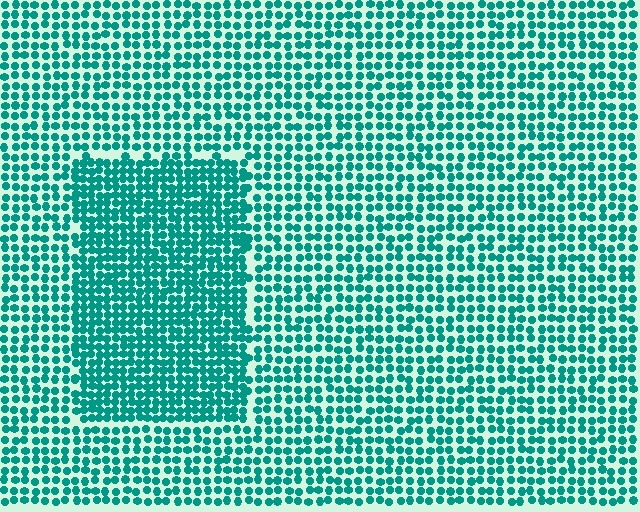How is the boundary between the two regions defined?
The boundary is defined by a change in element density (approximately 1.6x ratio). All elements are the same color, size, and shape.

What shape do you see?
I see a rectangle.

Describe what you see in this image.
The image contains small teal elements arranged at two different densities. A rectangle-shaped region is visible where the elements are more densely packed than the surrounding area.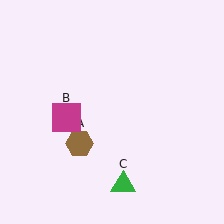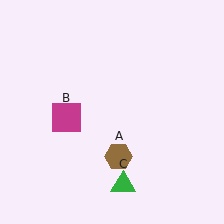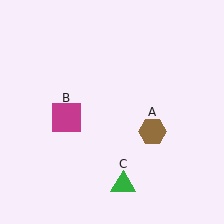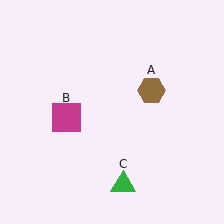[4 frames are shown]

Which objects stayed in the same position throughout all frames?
Magenta square (object B) and green triangle (object C) remained stationary.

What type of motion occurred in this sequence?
The brown hexagon (object A) rotated counterclockwise around the center of the scene.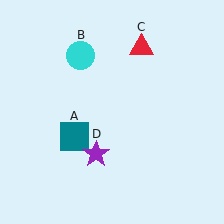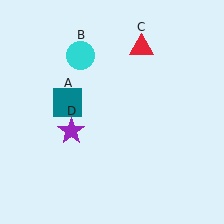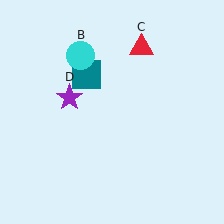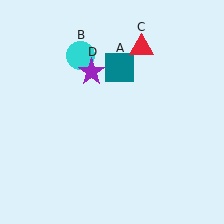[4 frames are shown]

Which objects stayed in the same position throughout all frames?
Cyan circle (object B) and red triangle (object C) remained stationary.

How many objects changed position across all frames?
2 objects changed position: teal square (object A), purple star (object D).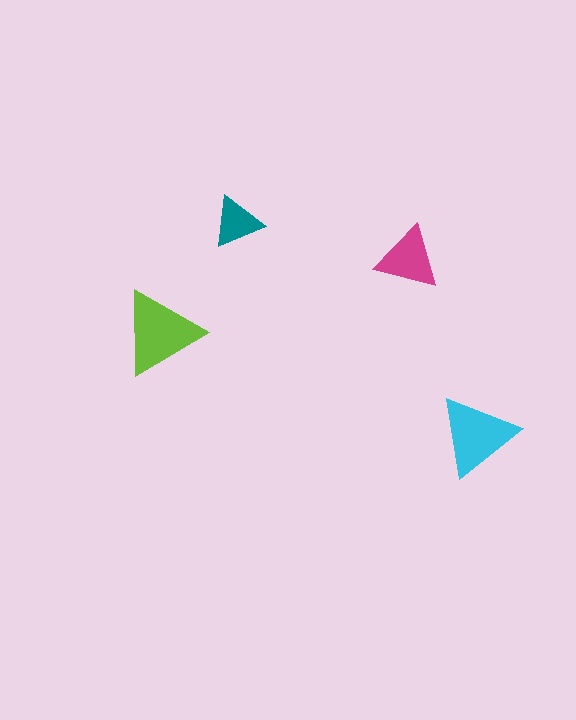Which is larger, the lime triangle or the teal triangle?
The lime one.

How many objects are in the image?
There are 4 objects in the image.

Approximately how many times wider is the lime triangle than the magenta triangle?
About 1.5 times wider.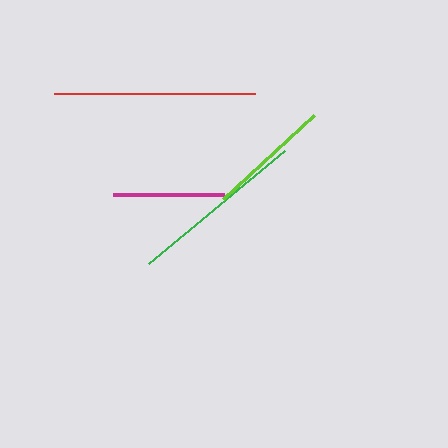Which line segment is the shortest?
The magenta line is the shortest at approximately 110 pixels.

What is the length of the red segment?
The red segment is approximately 201 pixels long.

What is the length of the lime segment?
The lime segment is approximately 123 pixels long.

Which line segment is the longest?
The red line is the longest at approximately 201 pixels.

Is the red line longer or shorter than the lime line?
The red line is longer than the lime line.